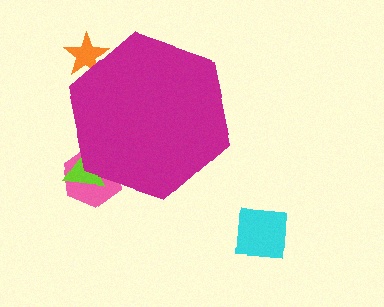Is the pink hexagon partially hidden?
Yes, the pink hexagon is partially hidden behind the magenta hexagon.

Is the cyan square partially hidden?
No, the cyan square is fully visible.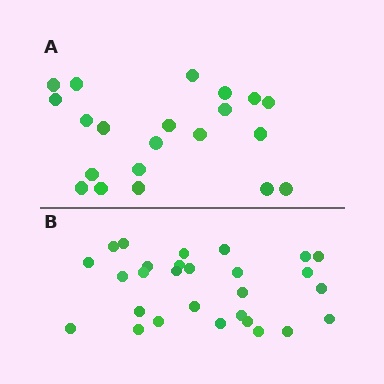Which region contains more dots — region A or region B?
Region B (the bottom region) has more dots.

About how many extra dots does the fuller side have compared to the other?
Region B has roughly 8 or so more dots than region A.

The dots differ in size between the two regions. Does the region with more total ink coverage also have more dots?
No. Region A has more total ink coverage because its dots are larger, but region B actually contains more individual dots. Total area can be misleading — the number of items is what matters here.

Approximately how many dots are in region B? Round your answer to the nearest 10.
About 30 dots. (The exact count is 28, which rounds to 30.)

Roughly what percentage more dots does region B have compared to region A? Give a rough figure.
About 35% more.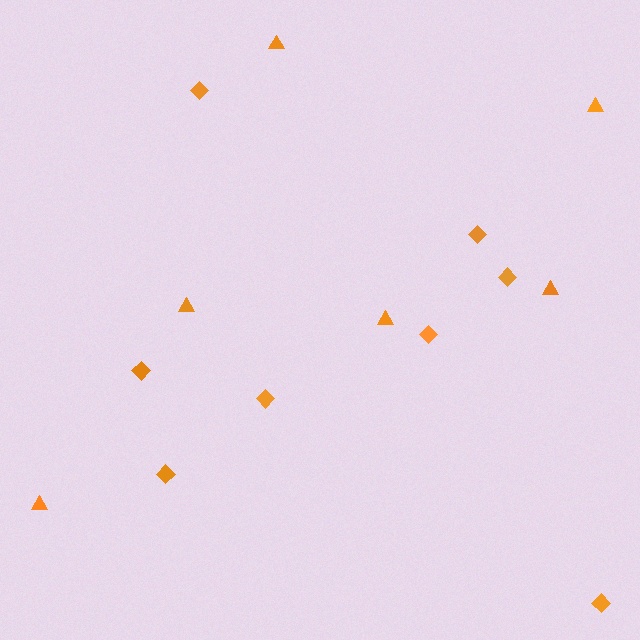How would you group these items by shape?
There are 2 groups: one group of triangles (6) and one group of diamonds (8).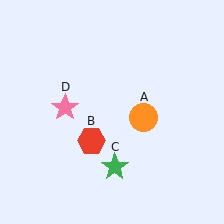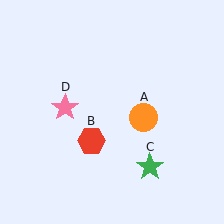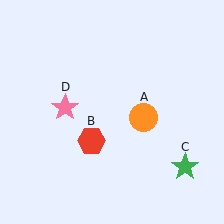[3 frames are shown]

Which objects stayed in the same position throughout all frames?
Orange circle (object A) and red hexagon (object B) and pink star (object D) remained stationary.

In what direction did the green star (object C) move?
The green star (object C) moved right.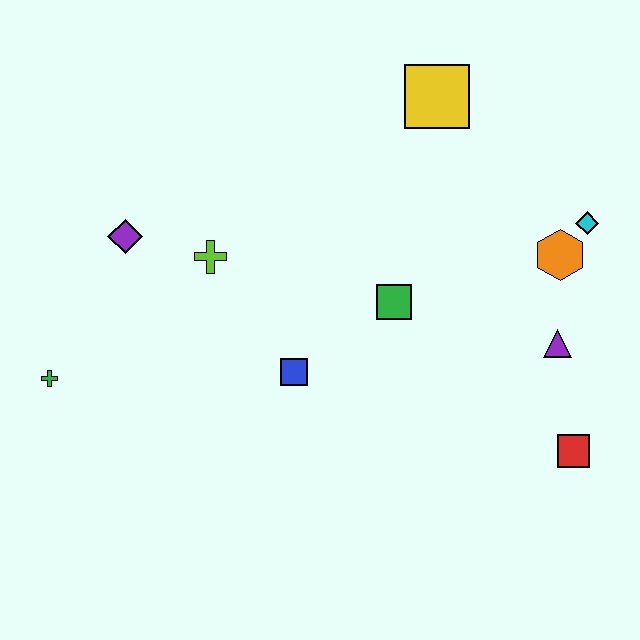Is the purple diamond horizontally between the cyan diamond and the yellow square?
No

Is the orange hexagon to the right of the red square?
No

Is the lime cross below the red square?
No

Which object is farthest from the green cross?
The cyan diamond is farthest from the green cross.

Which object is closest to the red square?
The purple triangle is closest to the red square.